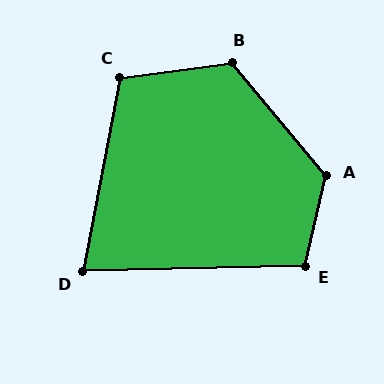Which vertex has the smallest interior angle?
D, at approximately 78 degrees.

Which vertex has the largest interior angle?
A, at approximately 127 degrees.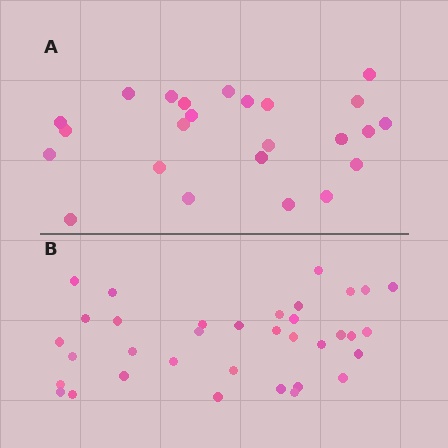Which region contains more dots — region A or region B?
Region B (the bottom region) has more dots.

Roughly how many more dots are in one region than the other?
Region B has roughly 12 or so more dots than region A.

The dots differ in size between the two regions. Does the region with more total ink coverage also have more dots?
No. Region A has more total ink coverage because its dots are larger, but region B actually contains more individual dots. Total area can be misleading — the number of items is what matters here.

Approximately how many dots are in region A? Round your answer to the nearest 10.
About 20 dots. (The exact count is 24, which rounds to 20.)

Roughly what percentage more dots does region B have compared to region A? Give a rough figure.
About 45% more.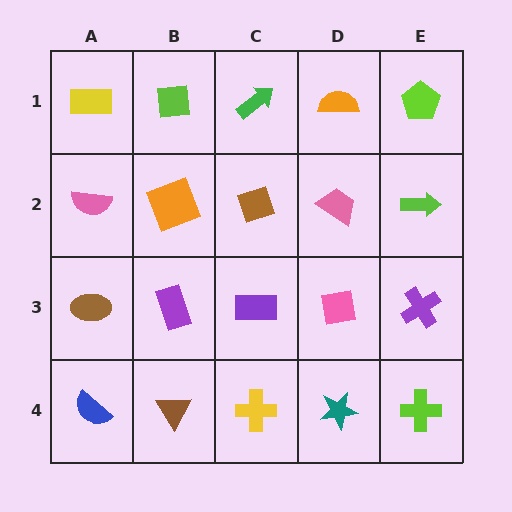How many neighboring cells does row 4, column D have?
3.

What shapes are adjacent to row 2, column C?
A green arrow (row 1, column C), a purple rectangle (row 3, column C), an orange square (row 2, column B), a pink trapezoid (row 2, column D).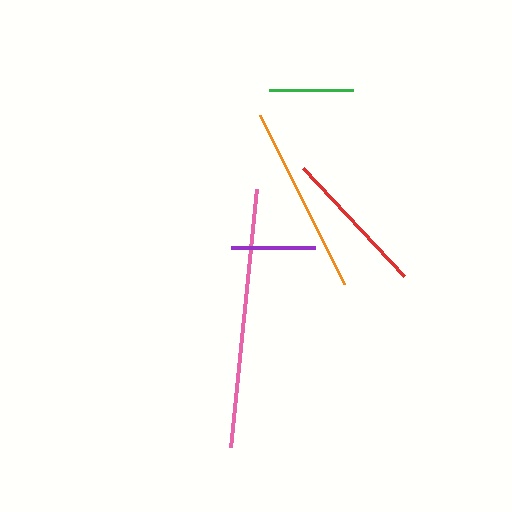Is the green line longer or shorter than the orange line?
The orange line is longer than the green line.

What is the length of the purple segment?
The purple segment is approximately 84 pixels long.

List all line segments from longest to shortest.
From longest to shortest: pink, orange, red, green, purple.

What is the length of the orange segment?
The orange segment is approximately 189 pixels long.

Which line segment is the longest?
The pink line is the longest at approximately 260 pixels.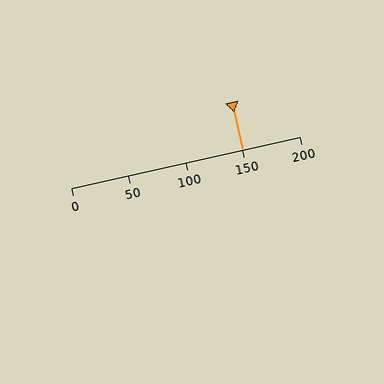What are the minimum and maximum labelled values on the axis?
The axis runs from 0 to 200.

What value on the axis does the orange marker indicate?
The marker indicates approximately 150.